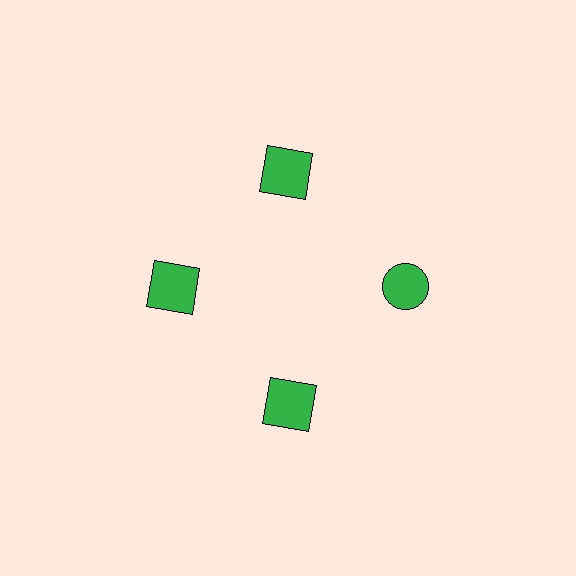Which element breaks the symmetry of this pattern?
The green circle at roughly the 3 o'clock position breaks the symmetry. All other shapes are green squares.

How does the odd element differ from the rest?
It has a different shape: circle instead of square.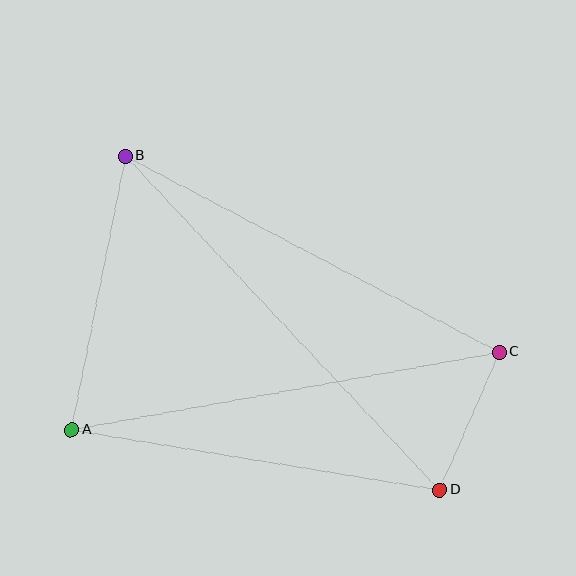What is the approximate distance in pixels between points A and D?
The distance between A and D is approximately 373 pixels.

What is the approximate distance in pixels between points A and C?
The distance between A and C is approximately 435 pixels.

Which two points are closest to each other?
Points C and D are closest to each other.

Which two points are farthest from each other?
Points B and D are farthest from each other.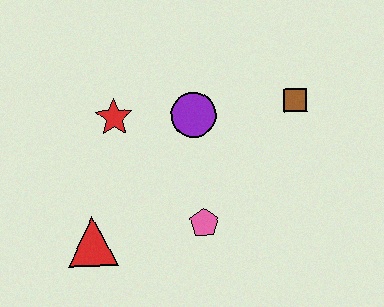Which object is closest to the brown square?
The purple circle is closest to the brown square.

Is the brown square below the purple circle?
No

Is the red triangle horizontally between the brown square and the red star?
No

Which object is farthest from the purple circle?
The red triangle is farthest from the purple circle.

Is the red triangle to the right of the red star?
No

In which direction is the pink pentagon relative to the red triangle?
The pink pentagon is to the right of the red triangle.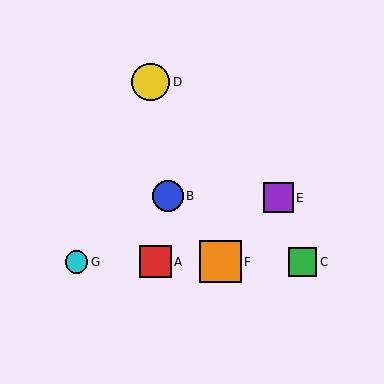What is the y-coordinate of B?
Object B is at y≈196.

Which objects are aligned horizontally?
Objects A, C, F, G are aligned horizontally.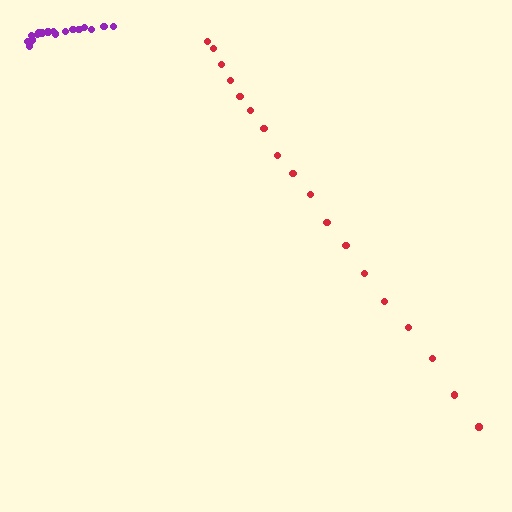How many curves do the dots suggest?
There are 2 distinct paths.